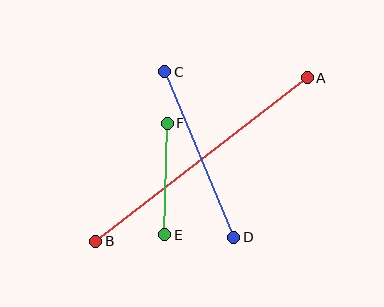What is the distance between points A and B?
The distance is approximately 267 pixels.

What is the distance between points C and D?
The distance is approximately 179 pixels.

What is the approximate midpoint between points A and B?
The midpoint is at approximately (201, 160) pixels.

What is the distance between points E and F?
The distance is approximately 111 pixels.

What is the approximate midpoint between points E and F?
The midpoint is at approximately (166, 179) pixels.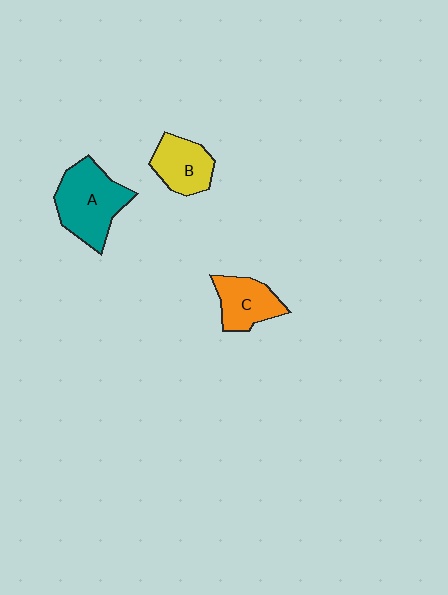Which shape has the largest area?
Shape A (teal).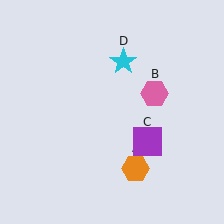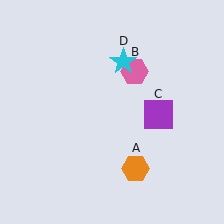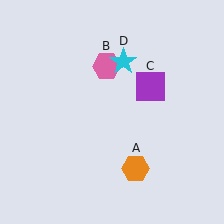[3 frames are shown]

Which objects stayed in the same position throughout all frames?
Orange hexagon (object A) and cyan star (object D) remained stationary.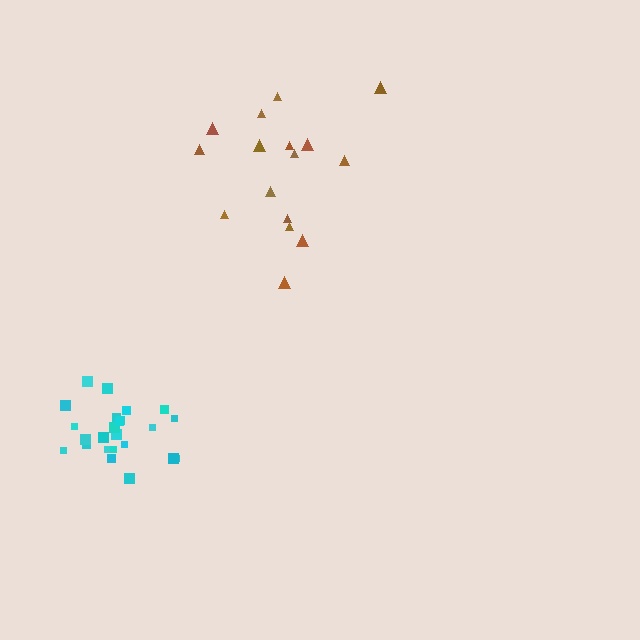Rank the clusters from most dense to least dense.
cyan, brown.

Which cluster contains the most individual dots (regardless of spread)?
Cyan (24).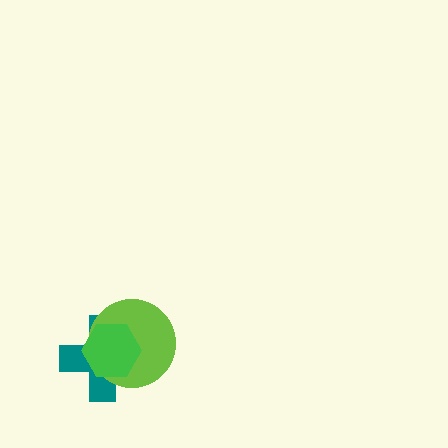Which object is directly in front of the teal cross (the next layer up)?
The lime circle is directly in front of the teal cross.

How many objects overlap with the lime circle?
2 objects overlap with the lime circle.